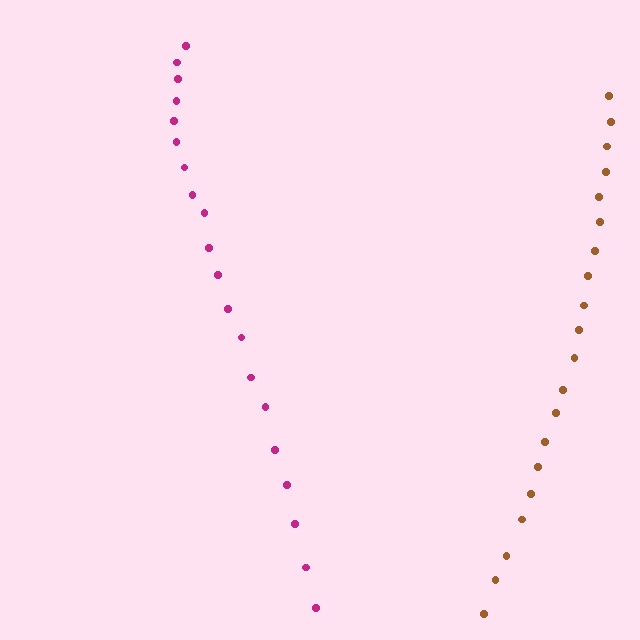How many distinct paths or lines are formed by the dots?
There are 2 distinct paths.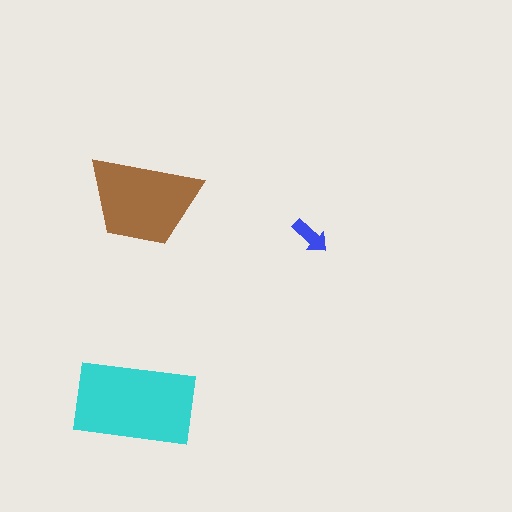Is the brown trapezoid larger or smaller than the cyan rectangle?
Smaller.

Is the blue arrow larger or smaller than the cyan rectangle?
Smaller.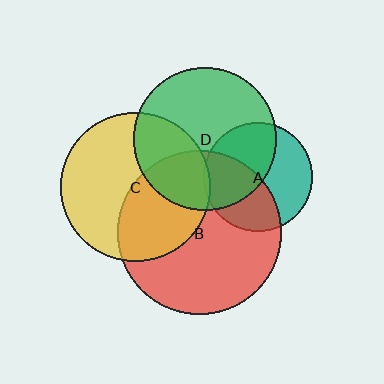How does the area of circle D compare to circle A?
Approximately 1.7 times.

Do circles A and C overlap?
Yes.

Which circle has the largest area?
Circle B (red).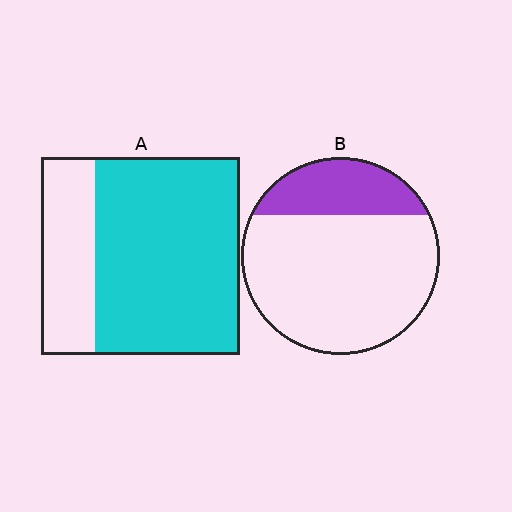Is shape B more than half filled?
No.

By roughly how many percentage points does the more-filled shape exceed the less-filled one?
By roughly 50 percentage points (A over B).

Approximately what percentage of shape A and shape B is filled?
A is approximately 75% and B is approximately 25%.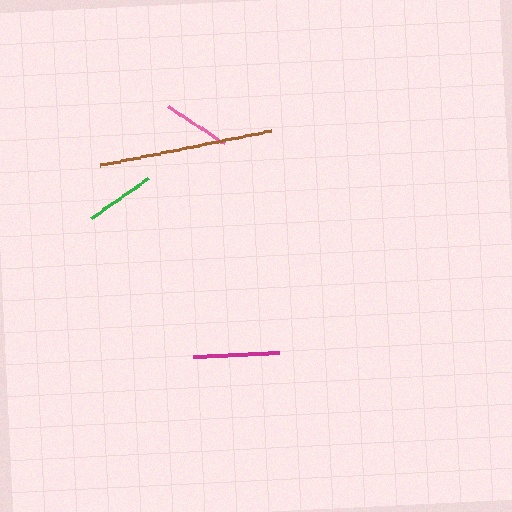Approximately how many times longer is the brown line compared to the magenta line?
The brown line is approximately 2.0 times the length of the magenta line.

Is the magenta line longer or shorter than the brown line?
The brown line is longer than the magenta line.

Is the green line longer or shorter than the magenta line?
The magenta line is longer than the green line.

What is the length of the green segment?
The green segment is approximately 69 pixels long.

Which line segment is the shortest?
The pink line is the shortest at approximately 68 pixels.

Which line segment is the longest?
The brown line is the longest at approximately 174 pixels.